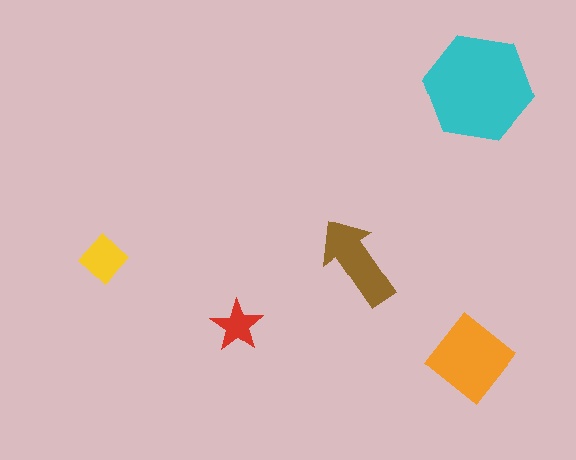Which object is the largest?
The cyan hexagon.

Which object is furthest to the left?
The yellow diamond is leftmost.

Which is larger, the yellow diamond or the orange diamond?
The orange diamond.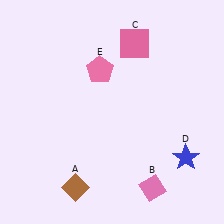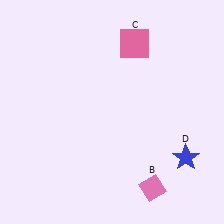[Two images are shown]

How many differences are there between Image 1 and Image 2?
There are 2 differences between the two images.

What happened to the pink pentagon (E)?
The pink pentagon (E) was removed in Image 2. It was in the top-left area of Image 1.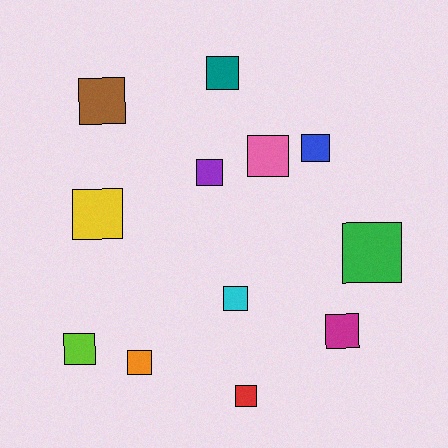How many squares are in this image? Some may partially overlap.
There are 12 squares.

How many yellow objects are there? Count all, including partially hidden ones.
There is 1 yellow object.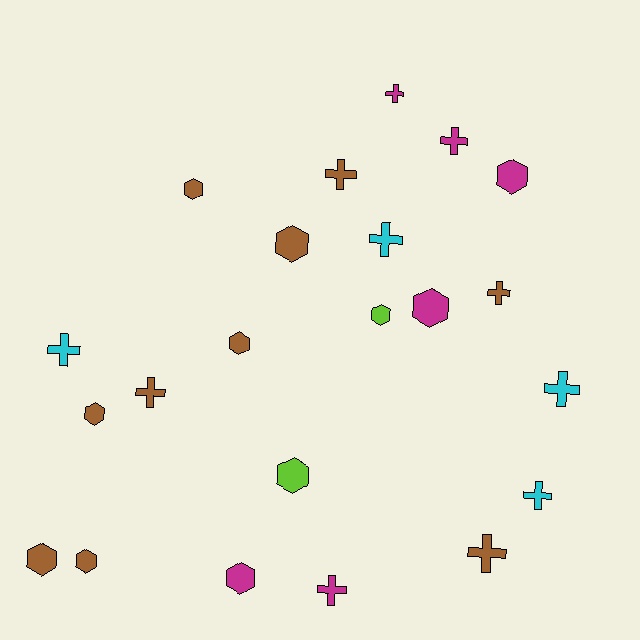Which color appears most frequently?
Brown, with 10 objects.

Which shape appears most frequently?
Hexagon, with 11 objects.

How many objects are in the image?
There are 22 objects.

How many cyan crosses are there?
There are 4 cyan crosses.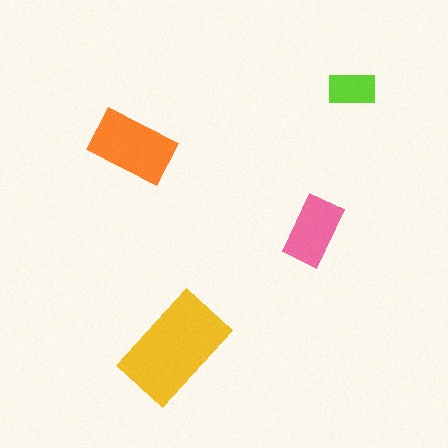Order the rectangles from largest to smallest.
the yellow one, the orange one, the pink one, the lime one.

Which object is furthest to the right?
The lime rectangle is rightmost.